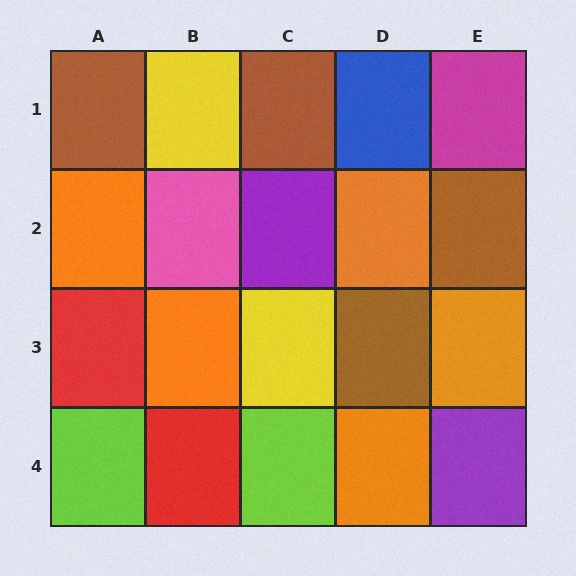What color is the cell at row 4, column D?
Orange.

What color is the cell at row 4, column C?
Lime.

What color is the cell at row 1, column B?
Yellow.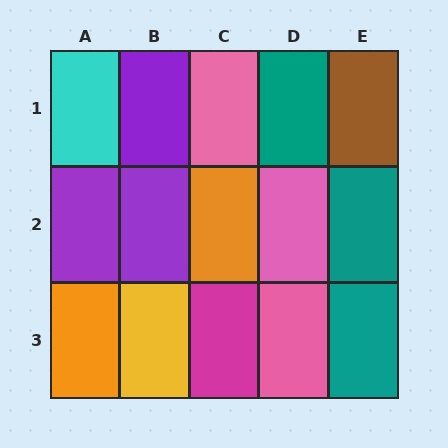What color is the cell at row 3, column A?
Orange.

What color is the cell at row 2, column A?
Purple.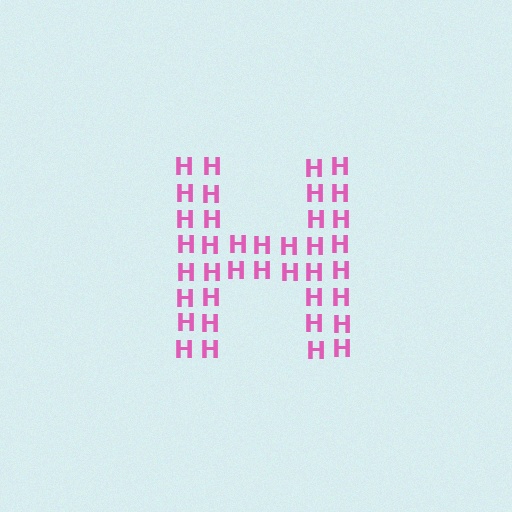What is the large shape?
The large shape is the letter H.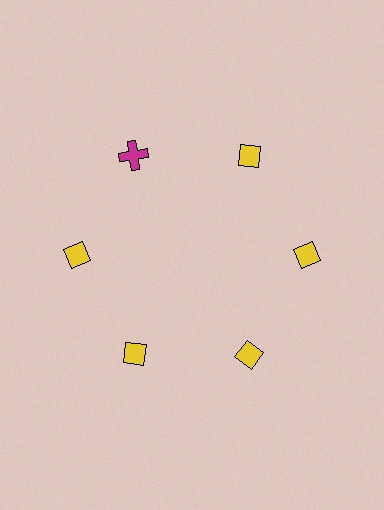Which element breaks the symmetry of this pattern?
The magenta cross at roughly the 11 o'clock position breaks the symmetry. All other shapes are yellow diamonds.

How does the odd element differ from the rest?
It differs in both color (magenta instead of yellow) and shape (cross instead of diamond).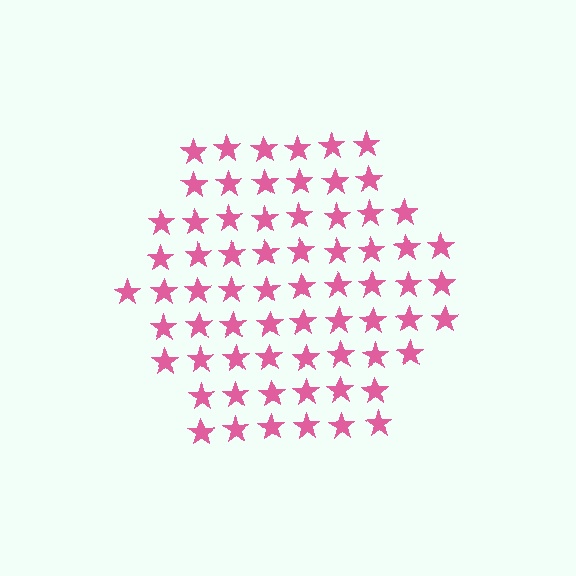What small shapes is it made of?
It is made of small stars.